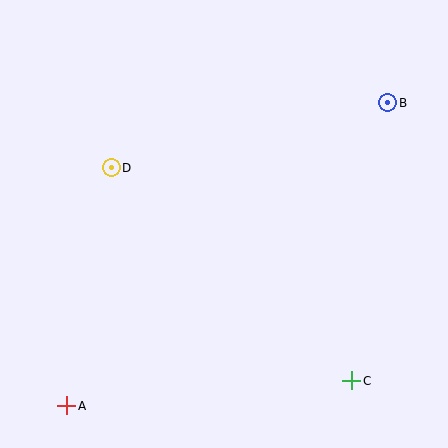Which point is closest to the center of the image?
Point D at (111, 168) is closest to the center.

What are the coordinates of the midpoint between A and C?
The midpoint between A and C is at (209, 393).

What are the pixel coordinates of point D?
Point D is at (111, 168).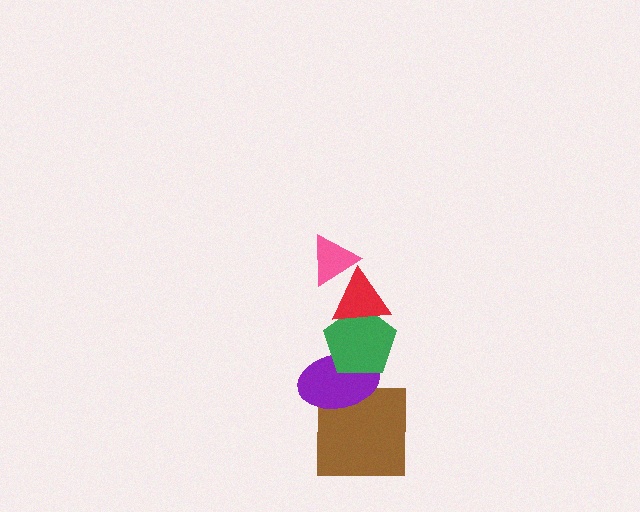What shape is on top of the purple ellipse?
The green pentagon is on top of the purple ellipse.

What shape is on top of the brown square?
The purple ellipse is on top of the brown square.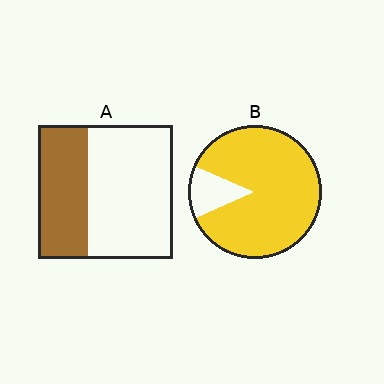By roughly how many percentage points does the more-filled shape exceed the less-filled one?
By roughly 50 percentage points (B over A).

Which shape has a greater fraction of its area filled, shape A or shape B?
Shape B.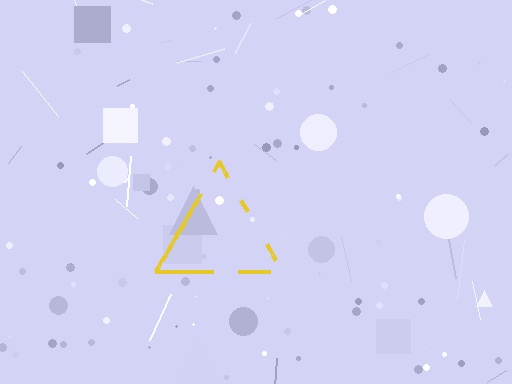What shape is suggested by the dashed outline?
The dashed outline suggests a triangle.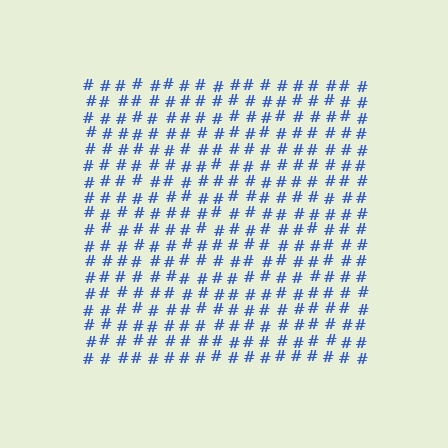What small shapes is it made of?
It is made of small hash symbols.